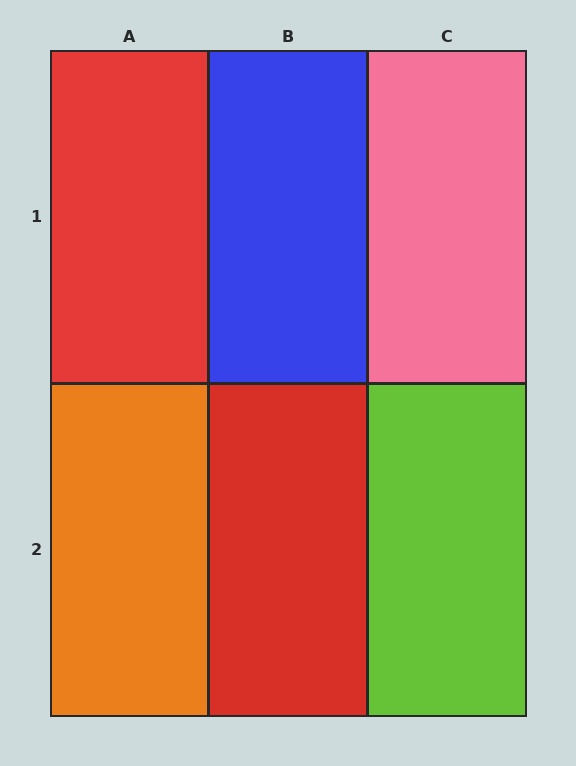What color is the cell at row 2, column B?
Red.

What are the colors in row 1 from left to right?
Red, blue, pink.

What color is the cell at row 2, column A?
Orange.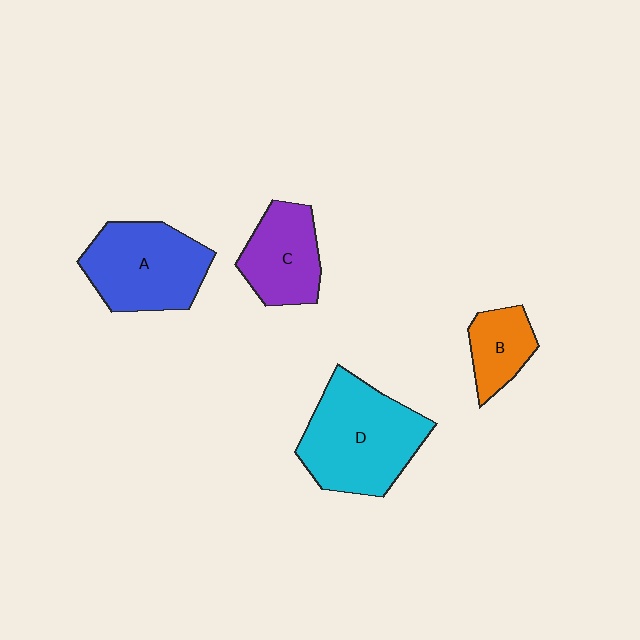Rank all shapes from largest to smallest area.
From largest to smallest: D (cyan), A (blue), C (purple), B (orange).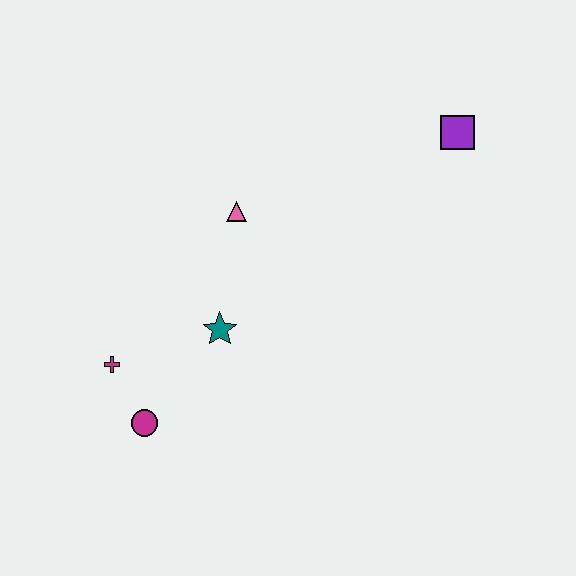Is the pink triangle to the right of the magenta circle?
Yes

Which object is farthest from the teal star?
The purple square is farthest from the teal star.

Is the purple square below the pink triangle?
No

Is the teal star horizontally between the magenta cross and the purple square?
Yes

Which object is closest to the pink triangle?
The teal star is closest to the pink triangle.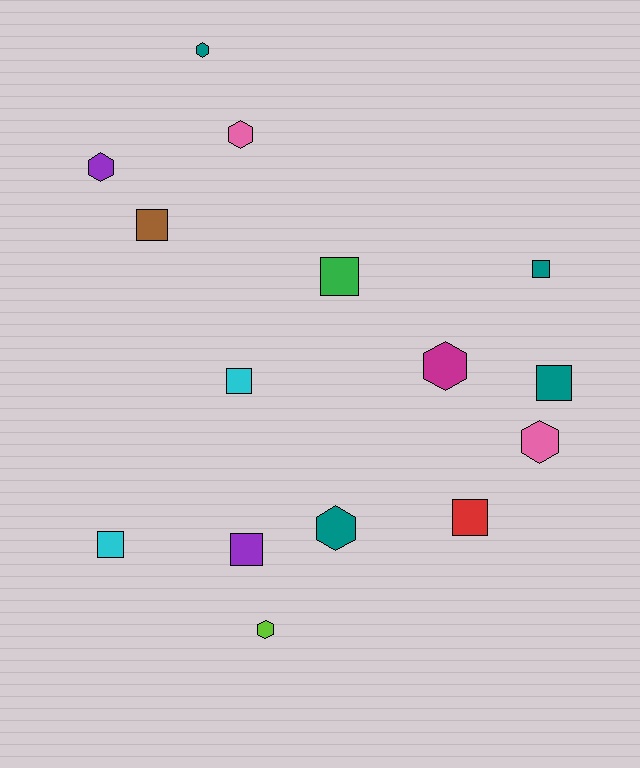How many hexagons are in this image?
There are 7 hexagons.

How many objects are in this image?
There are 15 objects.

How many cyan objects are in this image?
There are 2 cyan objects.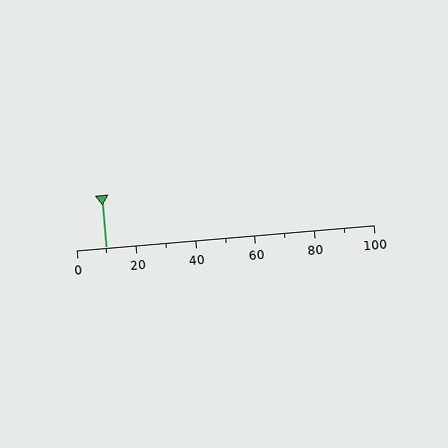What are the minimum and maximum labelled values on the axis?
The axis runs from 0 to 100.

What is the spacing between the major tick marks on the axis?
The major ticks are spaced 20 apart.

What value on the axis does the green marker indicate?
The marker indicates approximately 10.